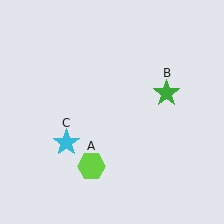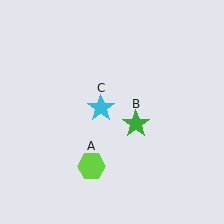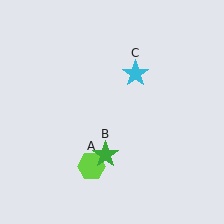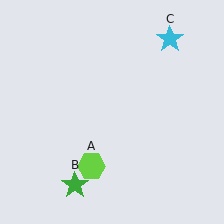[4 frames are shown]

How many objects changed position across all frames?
2 objects changed position: green star (object B), cyan star (object C).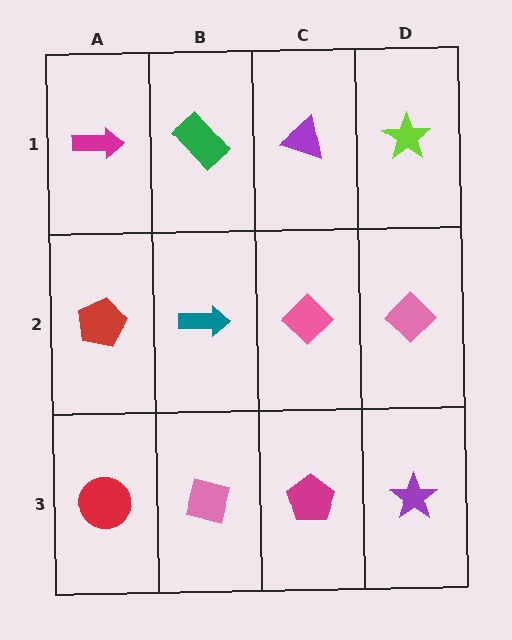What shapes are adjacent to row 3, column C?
A pink diamond (row 2, column C), a pink square (row 3, column B), a purple star (row 3, column D).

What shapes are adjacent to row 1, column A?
A red pentagon (row 2, column A), a green rectangle (row 1, column B).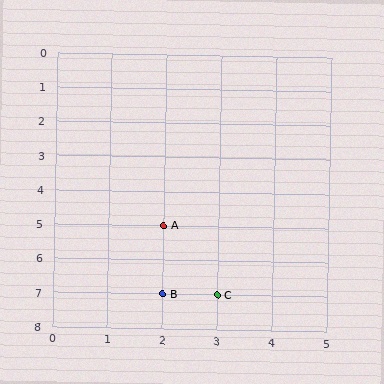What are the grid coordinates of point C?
Point C is at grid coordinates (3, 7).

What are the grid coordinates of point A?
Point A is at grid coordinates (2, 5).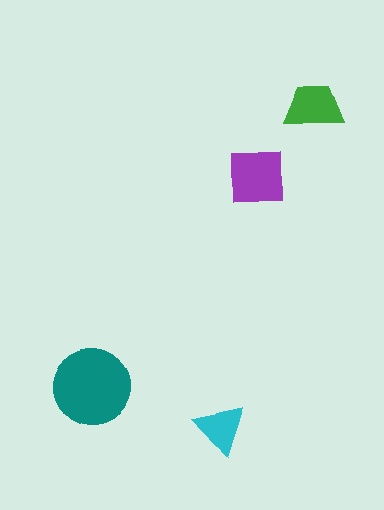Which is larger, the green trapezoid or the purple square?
The purple square.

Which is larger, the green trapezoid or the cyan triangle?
The green trapezoid.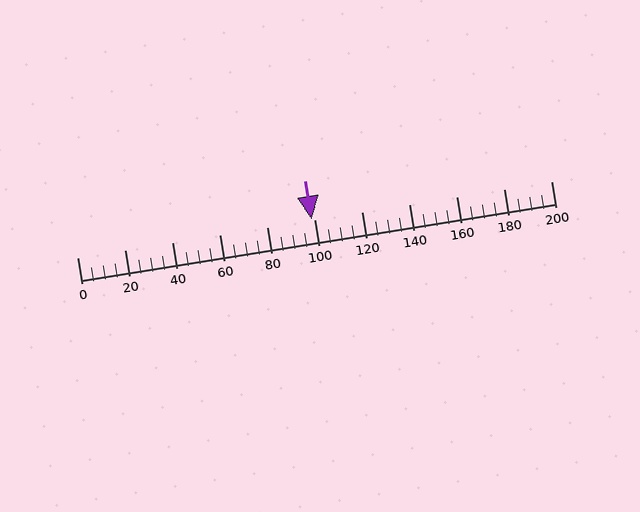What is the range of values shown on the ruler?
The ruler shows values from 0 to 200.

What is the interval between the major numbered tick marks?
The major tick marks are spaced 20 units apart.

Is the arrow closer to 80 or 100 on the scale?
The arrow is closer to 100.